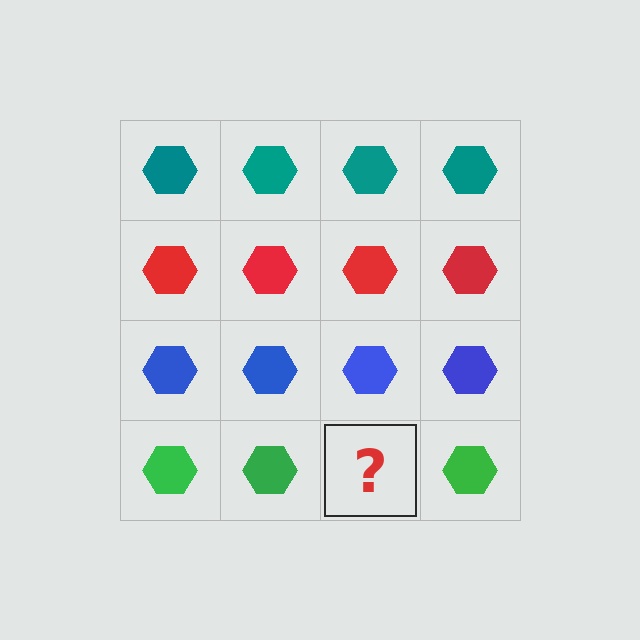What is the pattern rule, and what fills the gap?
The rule is that each row has a consistent color. The gap should be filled with a green hexagon.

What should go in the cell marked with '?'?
The missing cell should contain a green hexagon.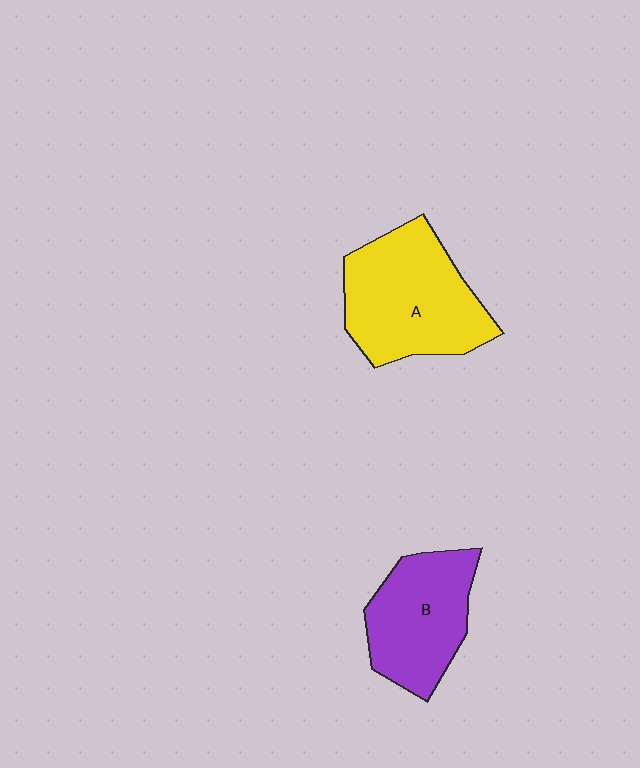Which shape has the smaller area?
Shape B (purple).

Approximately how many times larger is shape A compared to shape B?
Approximately 1.3 times.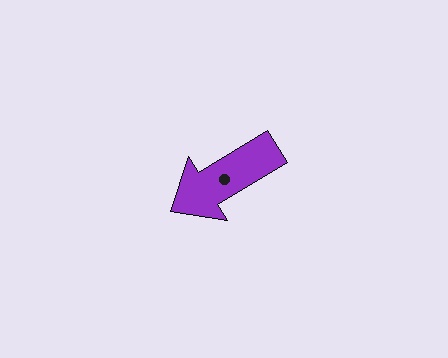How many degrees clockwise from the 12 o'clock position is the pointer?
Approximately 239 degrees.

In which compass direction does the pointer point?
Southwest.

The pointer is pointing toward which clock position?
Roughly 8 o'clock.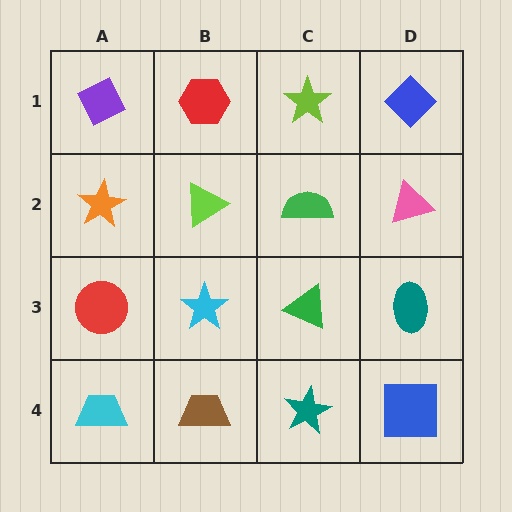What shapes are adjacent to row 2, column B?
A red hexagon (row 1, column B), a cyan star (row 3, column B), an orange star (row 2, column A), a green semicircle (row 2, column C).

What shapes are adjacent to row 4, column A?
A red circle (row 3, column A), a brown trapezoid (row 4, column B).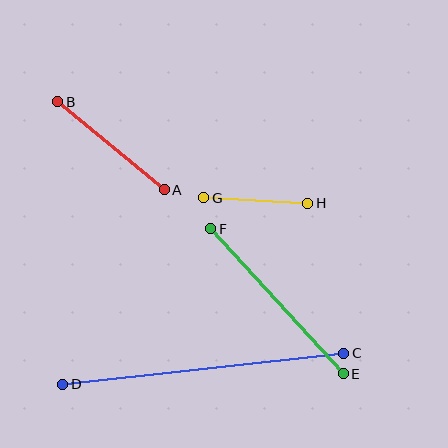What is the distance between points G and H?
The distance is approximately 104 pixels.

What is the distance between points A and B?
The distance is approximately 139 pixels.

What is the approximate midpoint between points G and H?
The midpoint is at approximately (256, 200) pixels.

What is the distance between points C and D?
The distance is approximately 283 pixels.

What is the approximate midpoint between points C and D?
The midpoint is at approximately (203, 369) pixels.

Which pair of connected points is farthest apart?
Points C and D are farthest apart.